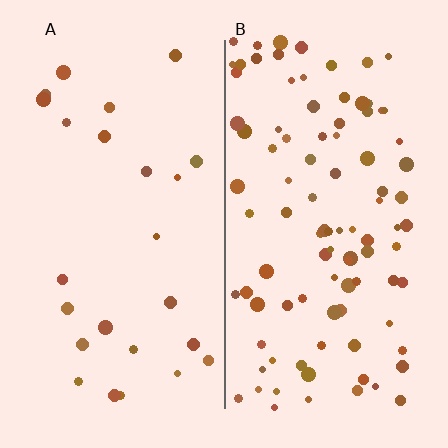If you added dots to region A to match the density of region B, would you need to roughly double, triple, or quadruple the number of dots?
Approximately quadruple.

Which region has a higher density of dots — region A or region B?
B (the right).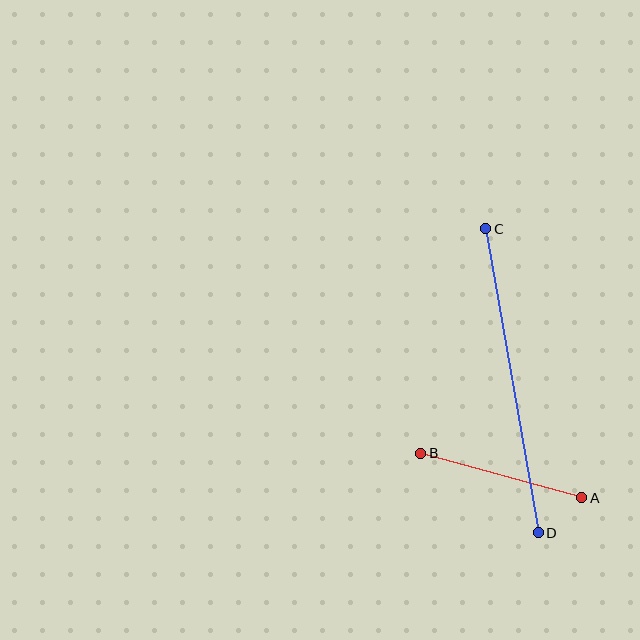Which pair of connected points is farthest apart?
Points C and D are farthest apart.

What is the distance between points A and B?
The distance is approximately 167 pixels.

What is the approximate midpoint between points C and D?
The midpoint is at approximately (512, 381) pixels.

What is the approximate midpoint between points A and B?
The midpoint is at approximately (501, 476) pixels.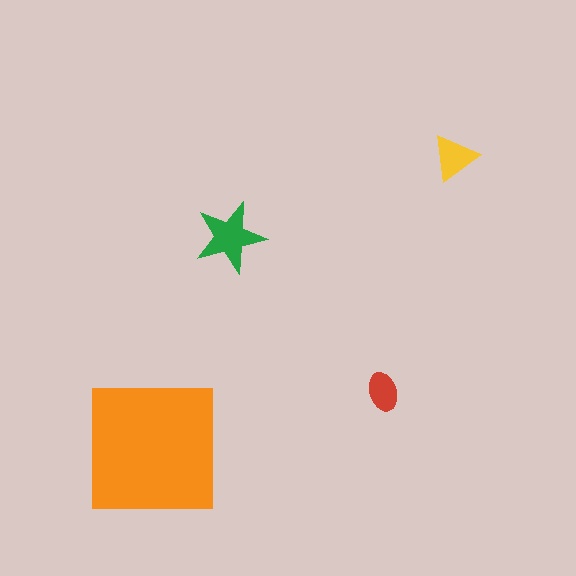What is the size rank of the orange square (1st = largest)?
1st.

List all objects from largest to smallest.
The orange square, the green star, the yellow triangle, the red ellipse.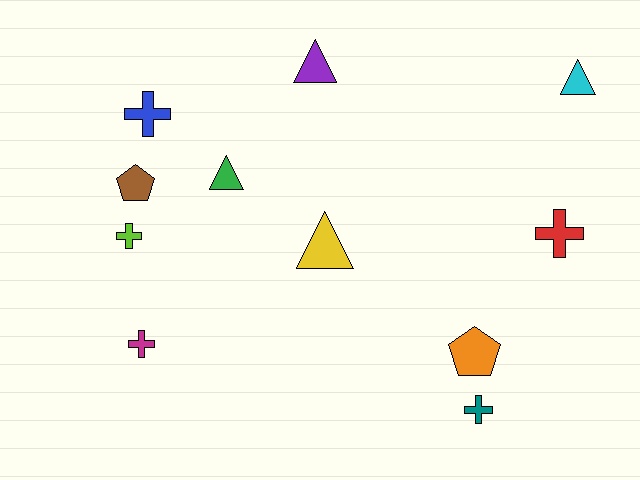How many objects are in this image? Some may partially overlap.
There are 11 objects.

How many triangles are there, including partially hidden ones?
There are 4 triangles.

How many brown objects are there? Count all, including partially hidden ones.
There is 1 brown object.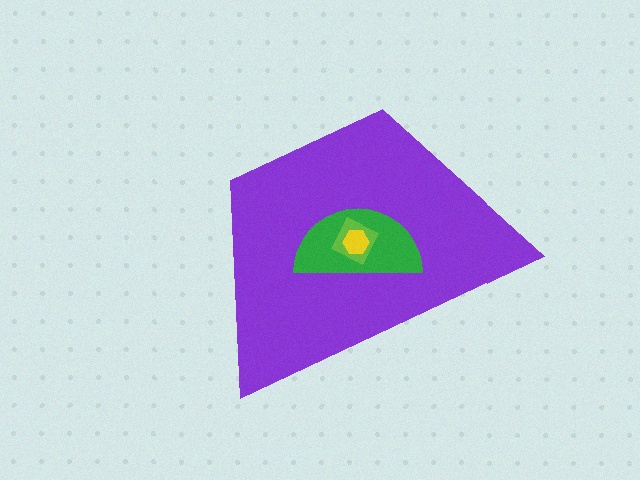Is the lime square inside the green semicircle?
Yes.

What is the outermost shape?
The purple trapezoid.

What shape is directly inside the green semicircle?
The lime square.